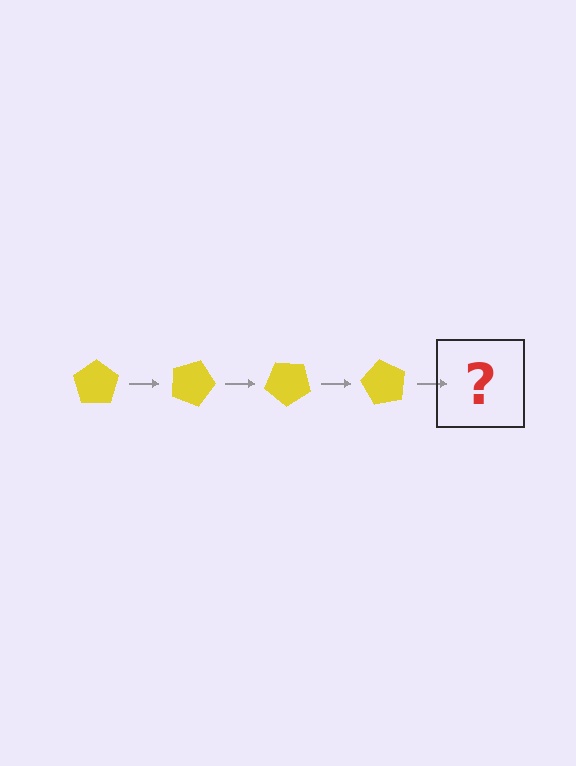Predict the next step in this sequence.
The next step is a yellow pentagon rotated 80 degrees.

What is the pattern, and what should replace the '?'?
The pattern is that the pentagon rotates 20 degrees each step. The '?' should be a yellow pentagon rotated 80 degrees.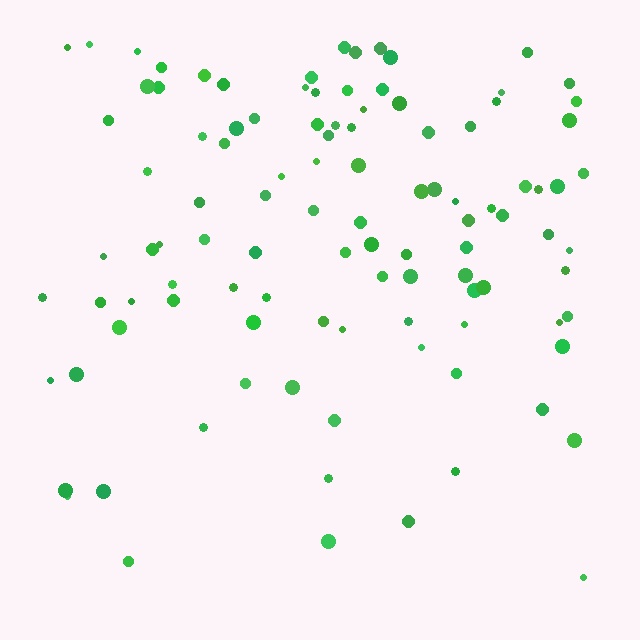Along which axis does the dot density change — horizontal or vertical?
Vertical.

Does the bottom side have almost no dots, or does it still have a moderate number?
Still a moderate number, just noticeably fewer than the top.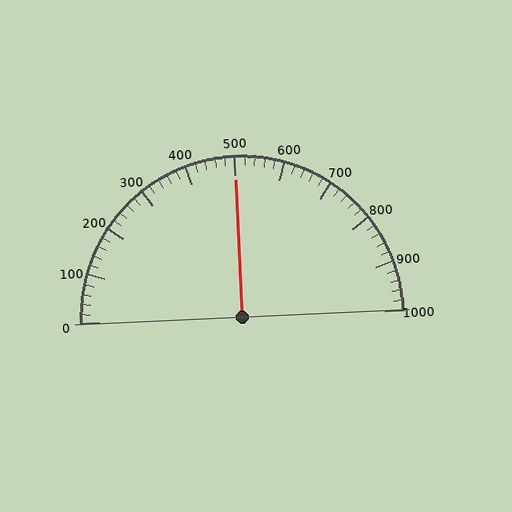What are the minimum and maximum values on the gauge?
The gauge ranges from 0 to 1000.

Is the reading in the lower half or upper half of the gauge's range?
The reading is in the upper half of the range (0 to 1000).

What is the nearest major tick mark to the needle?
The nearest major tick mark is 500.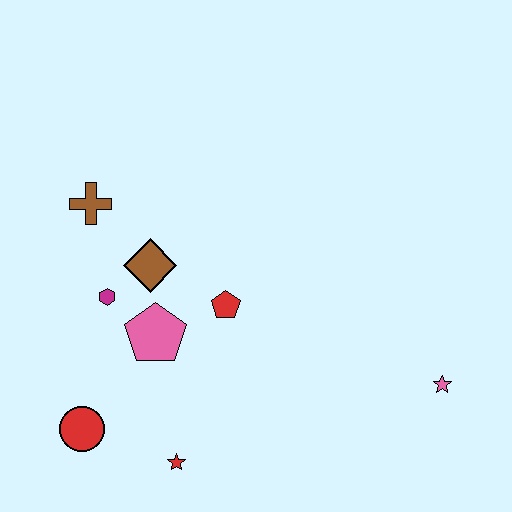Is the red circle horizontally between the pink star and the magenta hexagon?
No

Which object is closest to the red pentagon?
The pink pentagon is closest to the red pentagon.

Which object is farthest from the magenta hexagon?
The pink star is farthest from the magenta hexagon.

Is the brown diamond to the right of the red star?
No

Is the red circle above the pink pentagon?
No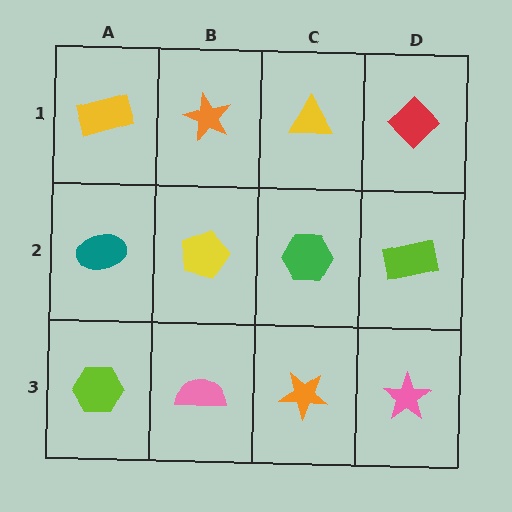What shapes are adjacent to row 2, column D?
A red diamond (row 1, column D), a pink star (row 3, column D), a green hexagon (row 2, column C).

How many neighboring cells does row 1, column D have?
2.